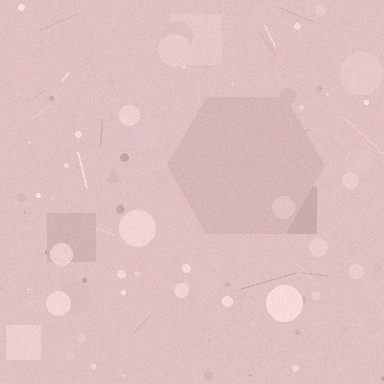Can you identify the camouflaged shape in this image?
The camouflaged shape is a hexagon.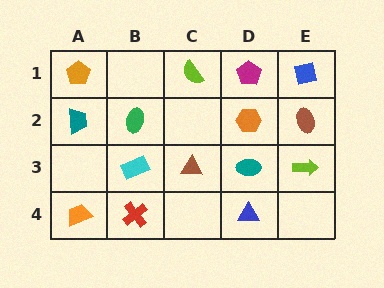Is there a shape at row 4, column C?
No, that cell is empty.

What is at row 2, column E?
A brown ellipse.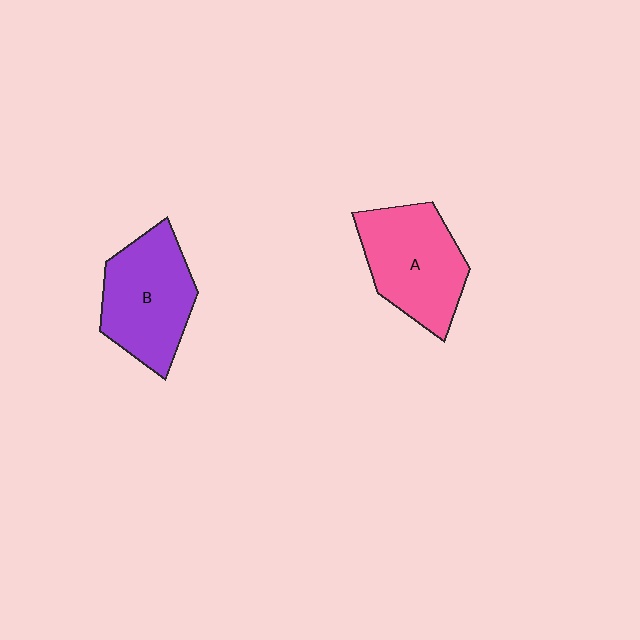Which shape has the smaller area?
Shape B (purple).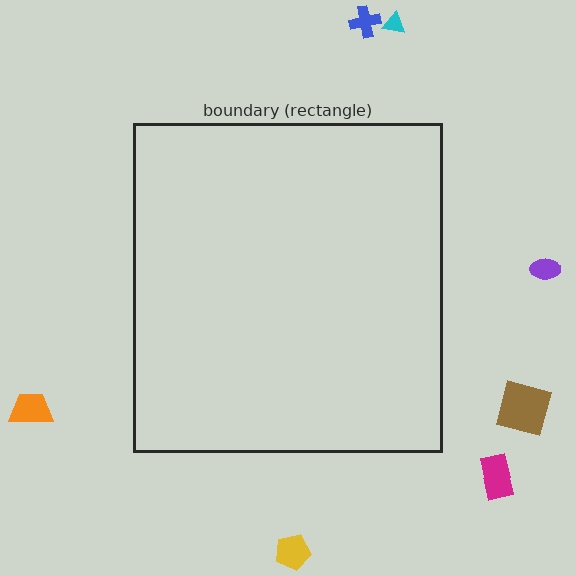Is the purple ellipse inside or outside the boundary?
Outside.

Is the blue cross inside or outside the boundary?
Outside.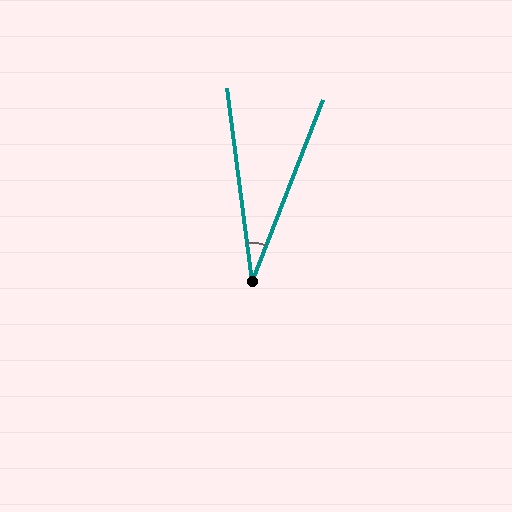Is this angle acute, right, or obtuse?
It is acute.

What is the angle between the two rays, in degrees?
Approximately 29 degrees.